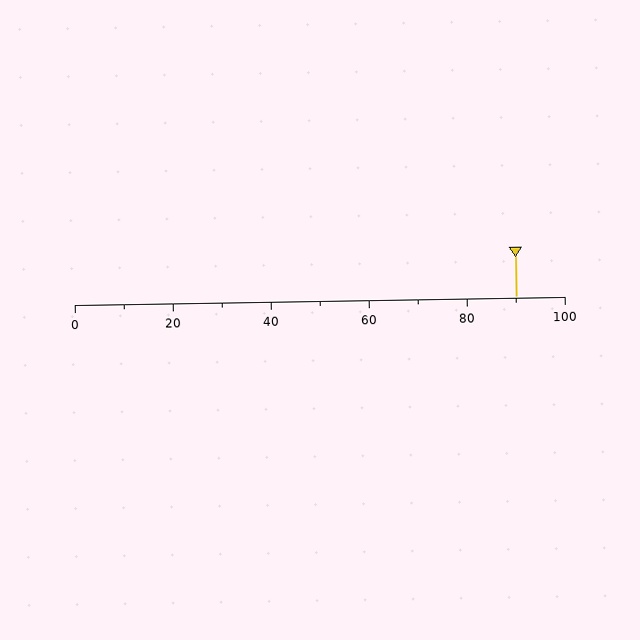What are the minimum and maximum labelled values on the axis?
The axis runs from 0 to 100.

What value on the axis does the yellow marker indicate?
The marker indicates approximately 90.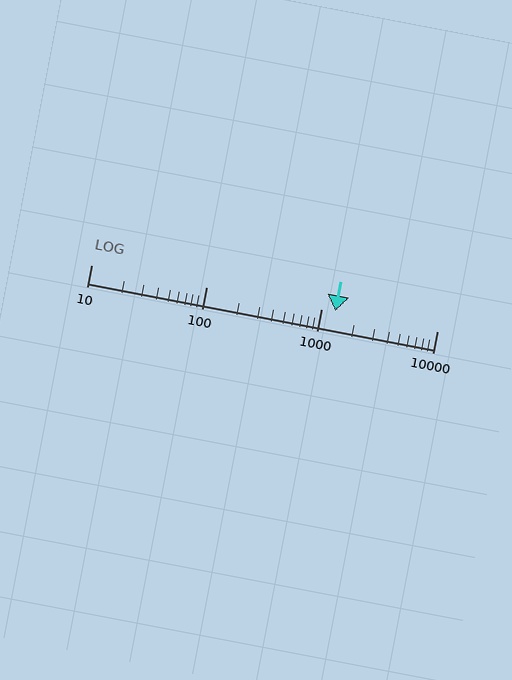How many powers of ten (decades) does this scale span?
The scale spans 3 decades, from 10 to 10000.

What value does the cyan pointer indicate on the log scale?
The pointer indicates approximately 1300.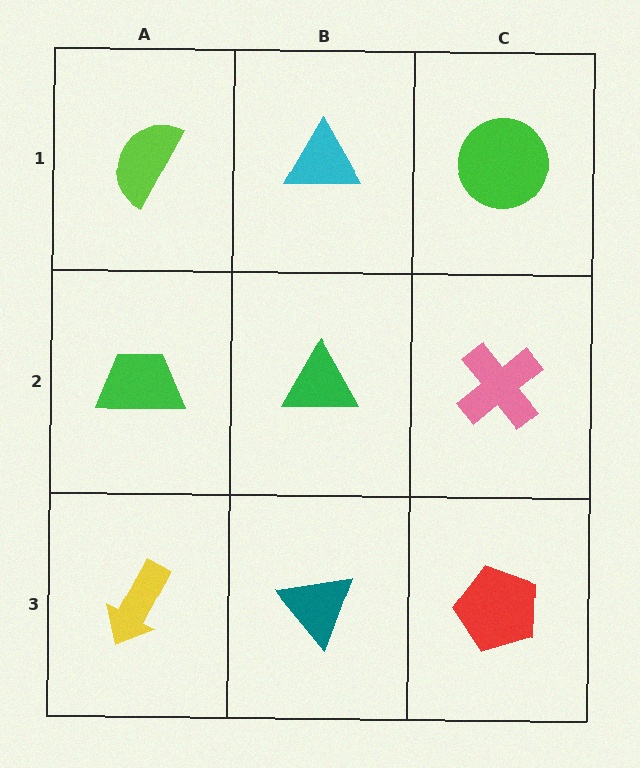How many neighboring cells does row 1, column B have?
3.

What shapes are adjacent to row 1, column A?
A green trapezoid (row 2, column A), a cyan triangle (row 1, column B).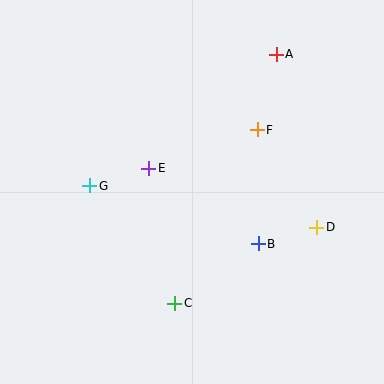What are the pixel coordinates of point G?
Point G is at (90, 186).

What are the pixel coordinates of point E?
Point E is at (149, 168).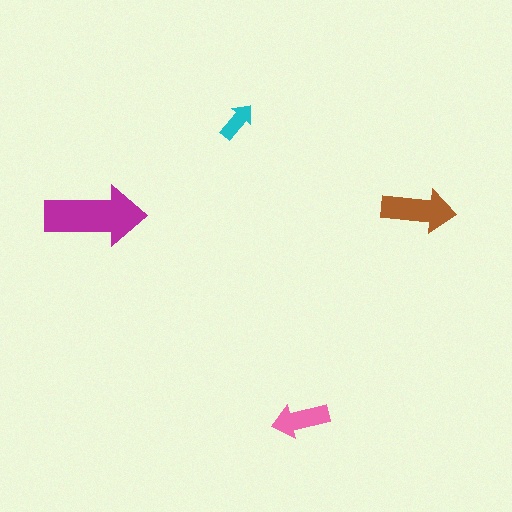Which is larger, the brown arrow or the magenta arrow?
The magenta one.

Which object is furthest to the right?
The brown arrow is rightmost.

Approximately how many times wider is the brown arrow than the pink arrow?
About 1.5 times wider.